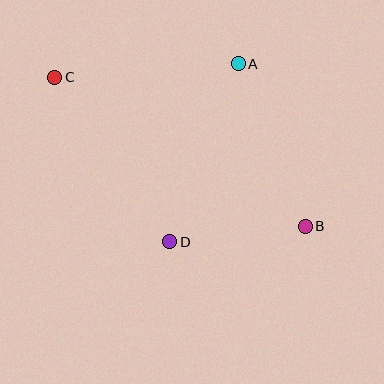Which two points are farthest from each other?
Points B and C are farthest from each other.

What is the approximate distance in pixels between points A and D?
The distance between A and D is approximately 191 pixels.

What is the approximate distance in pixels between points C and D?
The distance between C and D is approximately 201 pixels.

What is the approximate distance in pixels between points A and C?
The distance between A and C is approximately 184 pixels.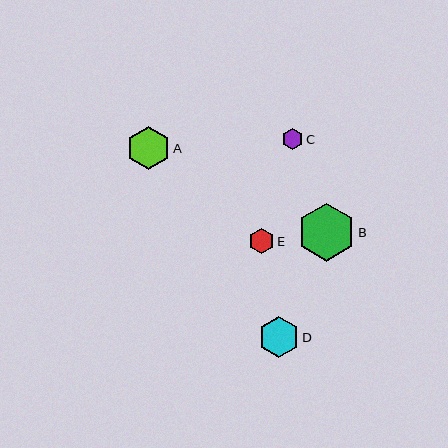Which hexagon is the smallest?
Hexagon C is the smallest with a size of approximately 21 pixels.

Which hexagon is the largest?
Hexagon B is the largest with a size of approximately 58 pixels.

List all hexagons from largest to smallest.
From largest to smallest: B, A, D, E, C.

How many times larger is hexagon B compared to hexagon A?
Hexagon B is approximately 1.3 times the size of hexagon A.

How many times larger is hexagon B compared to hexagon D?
Hexagon B is approximately 1.4 times the size of hexagon D.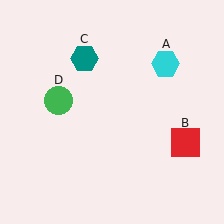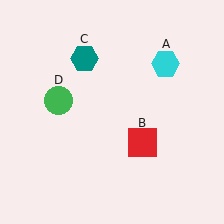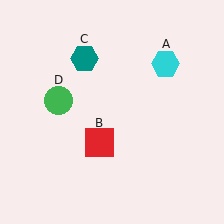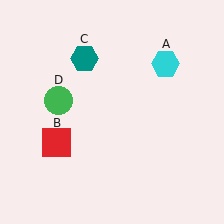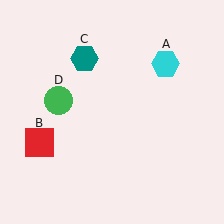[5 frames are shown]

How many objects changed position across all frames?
1 object changed position: red square (object B).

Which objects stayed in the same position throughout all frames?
Cyan hexagon (object A) and teal hexagon (object C) and green circle (object D) remained stationary.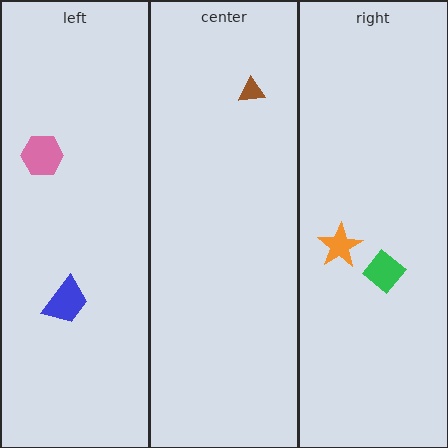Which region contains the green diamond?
The right region.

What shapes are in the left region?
The pink hexagon, the blue trapezoid.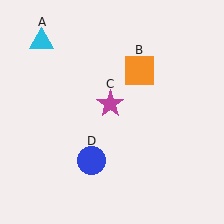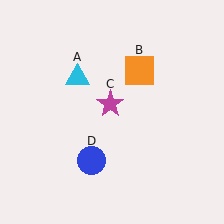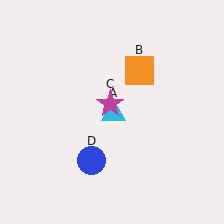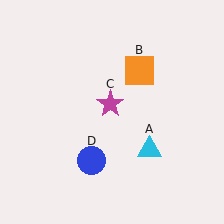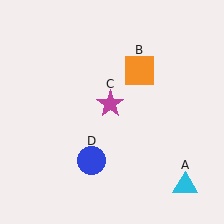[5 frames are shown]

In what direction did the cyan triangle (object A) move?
The cyan triangle (object A) moved down and to the right.